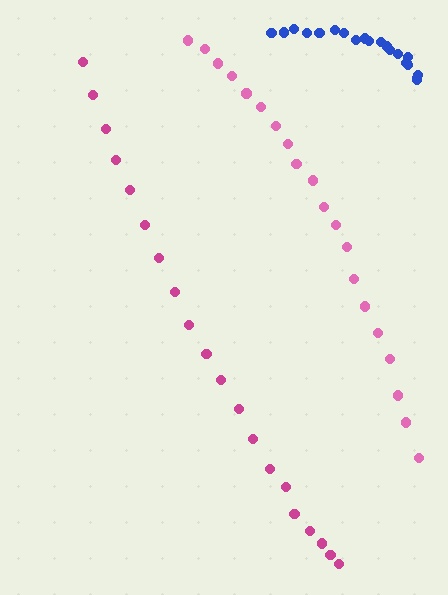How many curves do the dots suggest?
There are 3 distinct paths.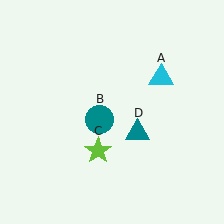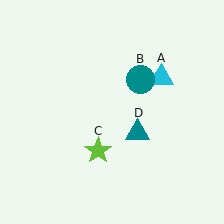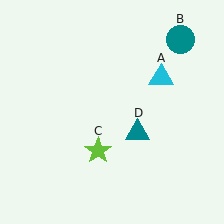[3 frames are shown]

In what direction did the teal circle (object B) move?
The teal circle (object B) moved up and to the right.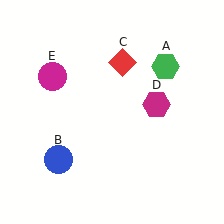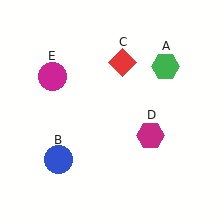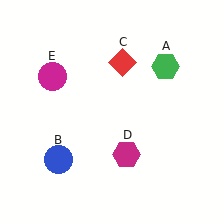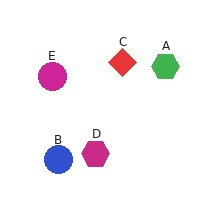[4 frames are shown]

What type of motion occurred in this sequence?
The magenta hexagon (object D) rotated clockwise around the center of the scene.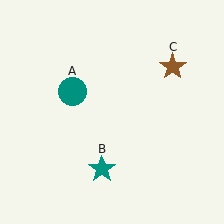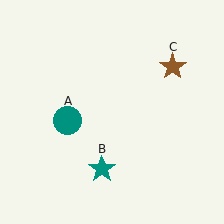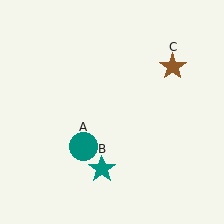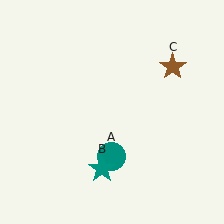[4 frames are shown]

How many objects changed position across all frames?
1 object changed position: teal circle (object A).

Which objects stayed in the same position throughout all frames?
Teal star (object B) and brown star (object C) remained stationary.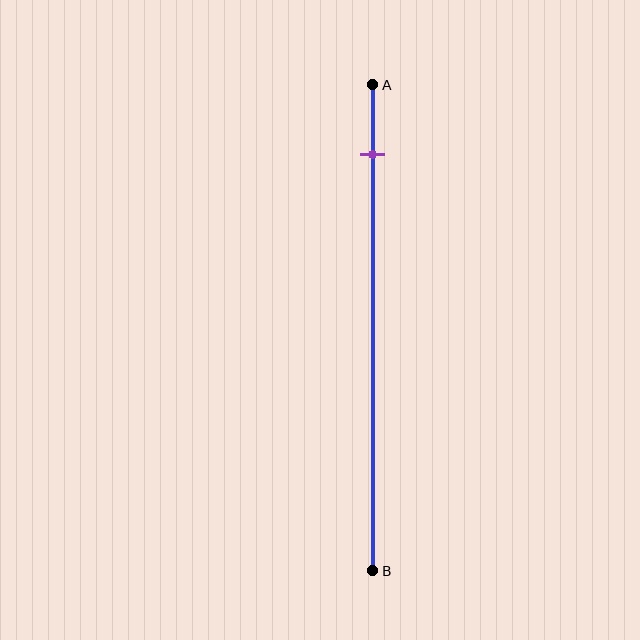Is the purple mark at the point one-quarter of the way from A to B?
No, the mark is at about 15% from A, not at the 25% one-quarter point.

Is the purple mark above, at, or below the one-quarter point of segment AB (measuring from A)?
The purple mark is above the one-quarter point of segment AB.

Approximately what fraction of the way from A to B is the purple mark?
The purple mark is approximately 15% of the way from A to B.